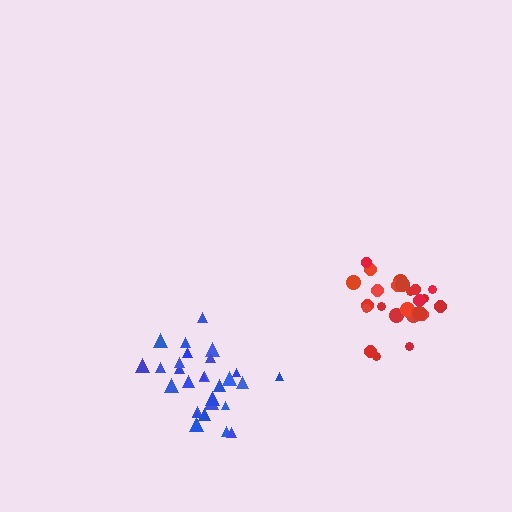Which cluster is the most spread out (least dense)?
Blue.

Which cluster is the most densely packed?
Red.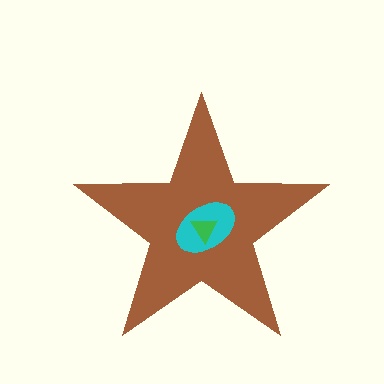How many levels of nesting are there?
3.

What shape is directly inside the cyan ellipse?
The green triangle.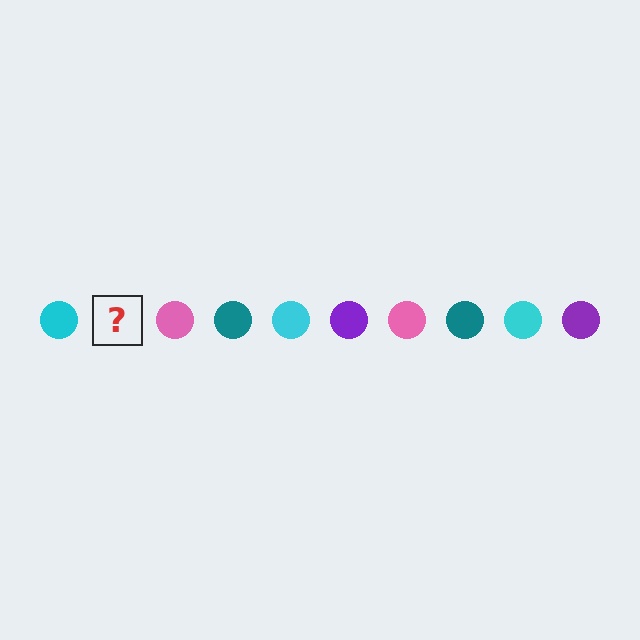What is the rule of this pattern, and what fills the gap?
The rule is that the pattern cycles through cyan, purple, pink, teal circles. The gap should be filled with a purple circle.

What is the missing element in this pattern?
The missing element is a purple circle.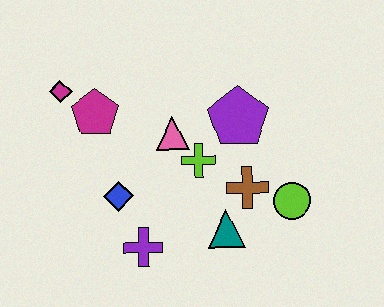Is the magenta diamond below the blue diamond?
No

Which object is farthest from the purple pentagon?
The magenta diamond is farthest from the purple pentagon.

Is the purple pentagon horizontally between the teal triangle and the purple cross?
No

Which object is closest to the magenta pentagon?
The magenta diamond is closest to the magenta pentagon.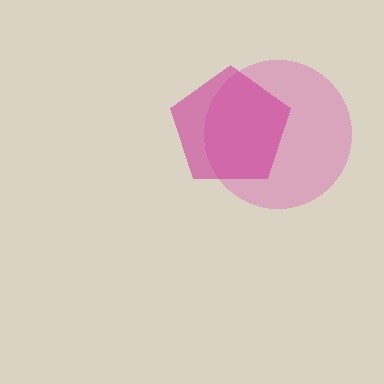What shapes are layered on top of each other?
The layered shapes are: a pink circle, a magenta pentagon.